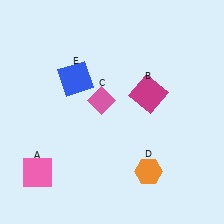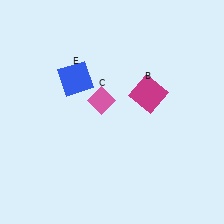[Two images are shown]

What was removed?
The orange hexagon (D), the pink square (A) were removed in Image 2.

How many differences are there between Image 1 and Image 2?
There are 2 differences between the two images.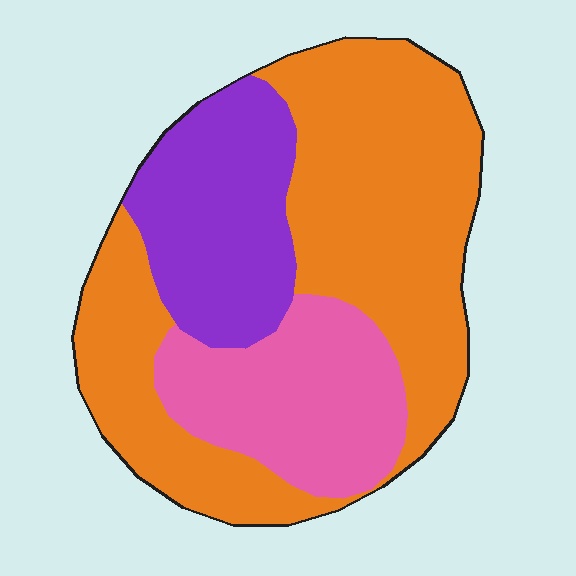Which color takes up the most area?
Orange, at roughly 55%.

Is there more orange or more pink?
Orange.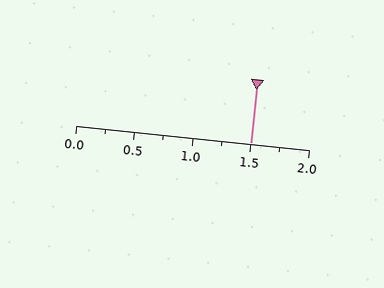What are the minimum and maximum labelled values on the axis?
The axis runs from 0.0 to 2.0.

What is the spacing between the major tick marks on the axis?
The major ticks are spaced 0.5 apart.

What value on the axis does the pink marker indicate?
The marker indicates approximately 1.5.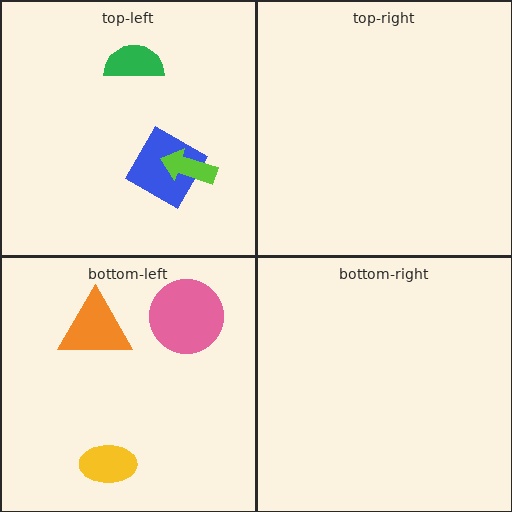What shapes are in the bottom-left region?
The yellow ellipse, the orange triangle, the pink circle.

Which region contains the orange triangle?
The bottom-left region.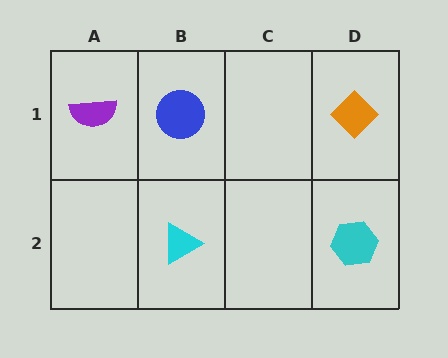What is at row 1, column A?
A purple semicircle.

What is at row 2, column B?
A cyan triangle.